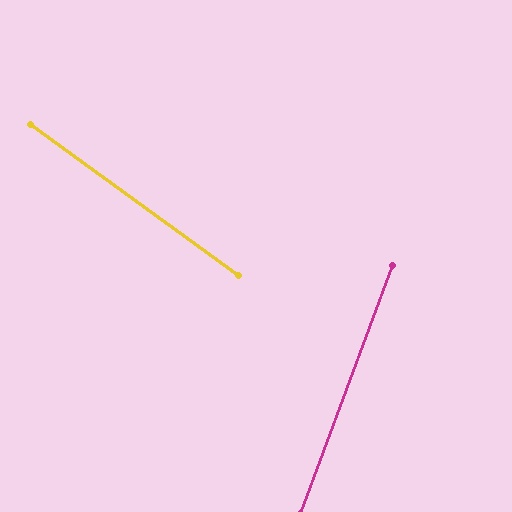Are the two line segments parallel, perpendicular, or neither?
Neither parallel nor perpendicular — they differ by about 74°.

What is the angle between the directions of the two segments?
Approximately 74 degrees.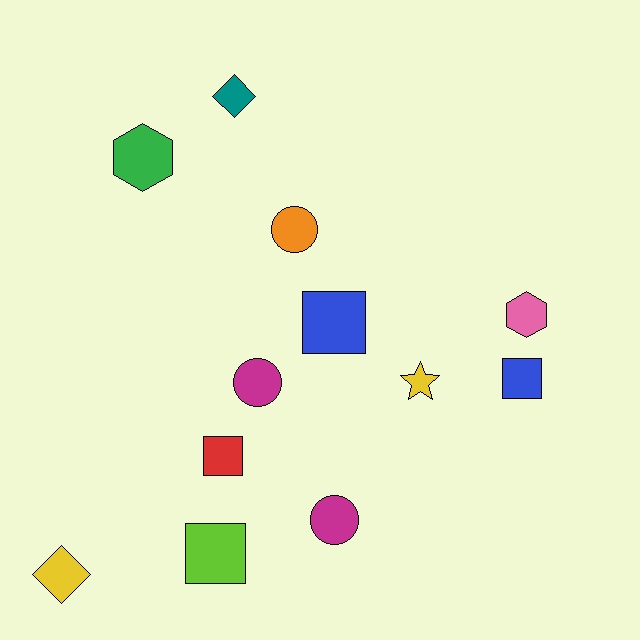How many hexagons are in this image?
There are 2 hexagons.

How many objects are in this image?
There are 12 objects.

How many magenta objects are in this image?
There are 2 magenta objects.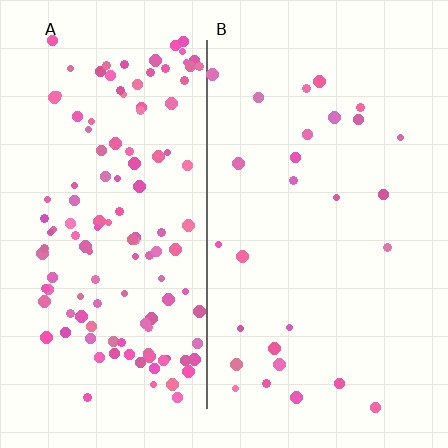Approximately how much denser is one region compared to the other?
Approximately 4.7× — region A over region B.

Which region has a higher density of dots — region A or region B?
A (the left).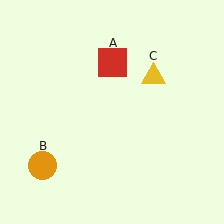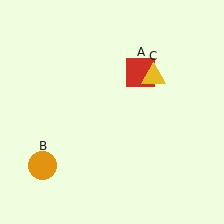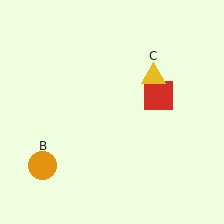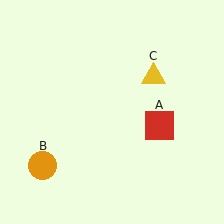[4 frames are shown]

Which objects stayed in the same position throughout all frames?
Orange circle (object B) and yellow triangle (object C) remained stationary.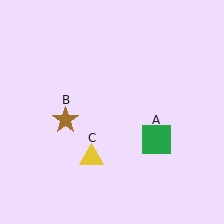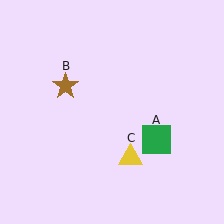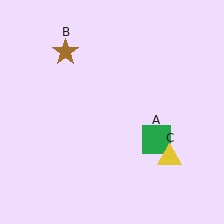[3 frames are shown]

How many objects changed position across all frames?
2 objects changed position: brown star (object B), yellow triangle (object C).